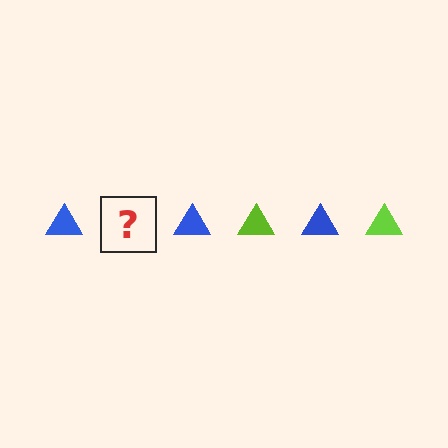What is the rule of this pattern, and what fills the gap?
The rule is that the pattern cycles through blue, lime triangles. The gap should be filled with a lime triangle.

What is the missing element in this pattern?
The missing element is a lime triangle.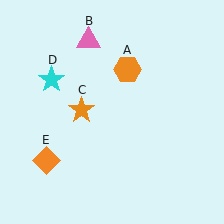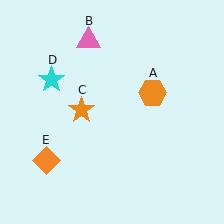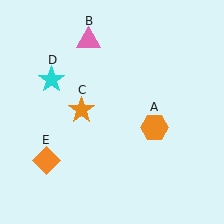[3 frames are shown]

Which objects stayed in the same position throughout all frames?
Pink triangle (object B) and orange star (object C) and cyan star (object D) and orange diamond (object E) remained stationary.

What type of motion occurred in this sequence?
The orange hexagon (object A) rotated clockwise around the center of the scene.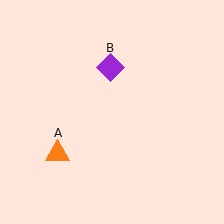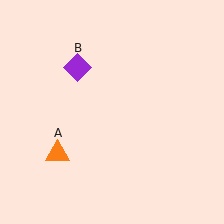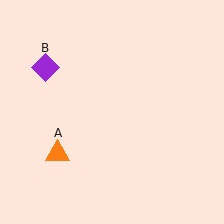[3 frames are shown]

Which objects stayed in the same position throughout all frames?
Orange triangle (object A) remained stationary.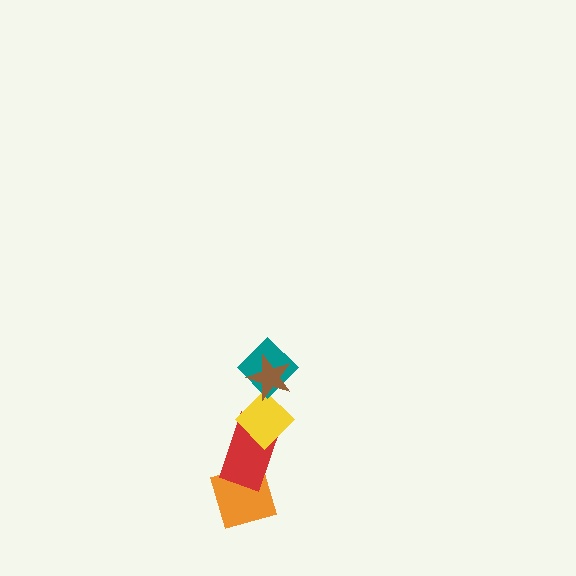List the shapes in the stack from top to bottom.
From top to bottom: the brown star, the teal diamond, the yellow diamond, the red rectangle, the orange diamond.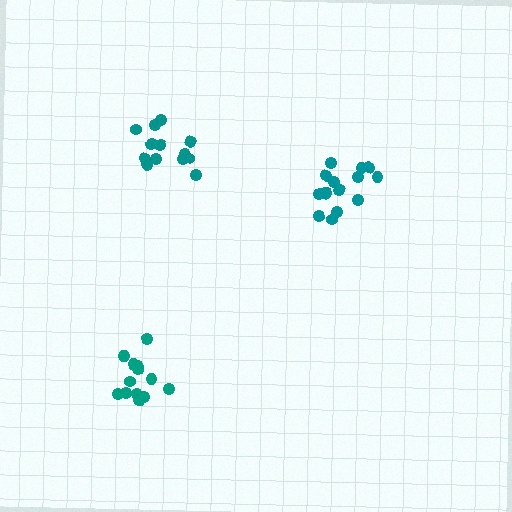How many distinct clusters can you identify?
There are 3 distinct clusters.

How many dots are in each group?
Group 1: 14 dots, Group 2: 15 dots, Group 3: 13 dots (42 total).